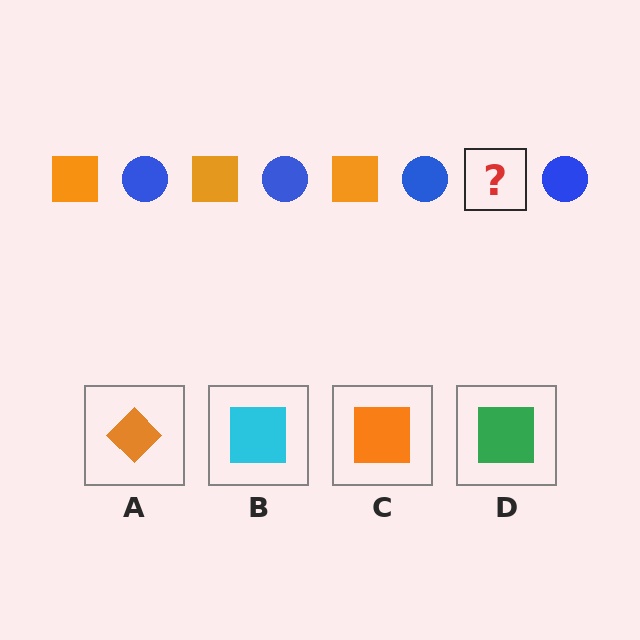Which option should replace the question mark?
Option C.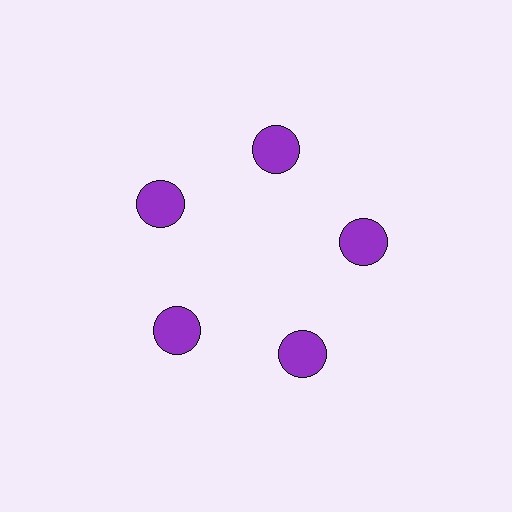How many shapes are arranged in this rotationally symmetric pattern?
There are 5 shapes, arranged in 5 groups of 1.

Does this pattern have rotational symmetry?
Yes, this pattern has 5-fold rotational symmetry. It looks the same after rotating 72 degrees around the center.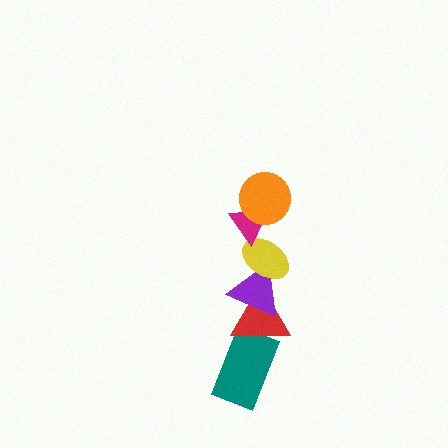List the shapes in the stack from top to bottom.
From top to bottom: the orange circle, the magenta triangle, the yellow ellipse, the purple triangle, the red triangle, the teal rectangle.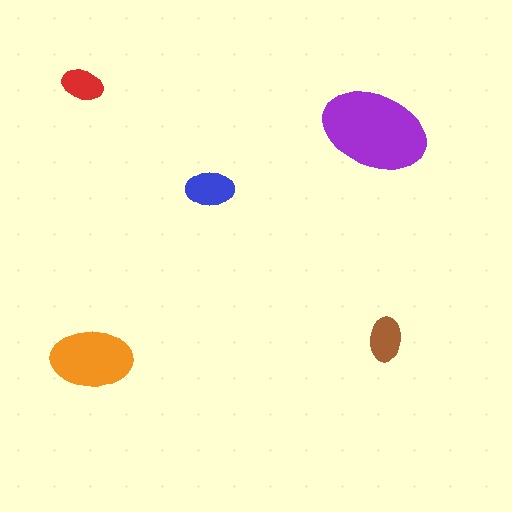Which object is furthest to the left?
The red ellipse is leftmost.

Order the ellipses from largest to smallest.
the purple one, the orange one, the blue one, the brown one, the red one.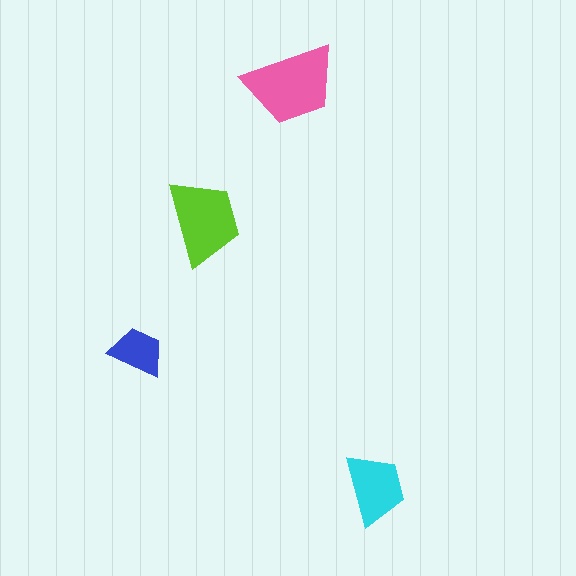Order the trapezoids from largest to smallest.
the pink one, the lime one, the cyan one, the blue one.